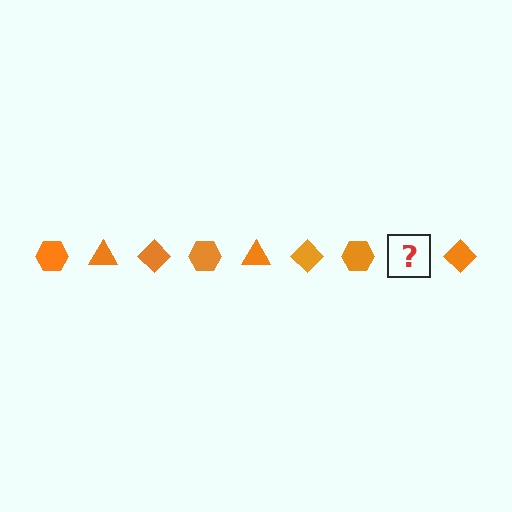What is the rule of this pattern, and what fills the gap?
The rule is that the pattern cycles through hexagon, triangle, diamond shapes in orange. The gap should be filled with an orange triangle.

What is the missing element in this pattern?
The missing element is an orange triangle.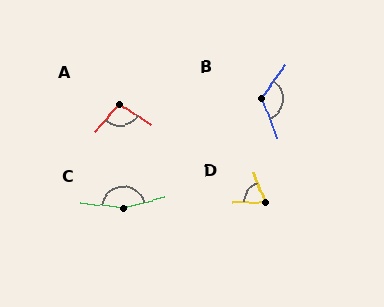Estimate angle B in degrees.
Approximately 121 degrees.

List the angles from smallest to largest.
D (67°), A (100°), B (121°), C (159°).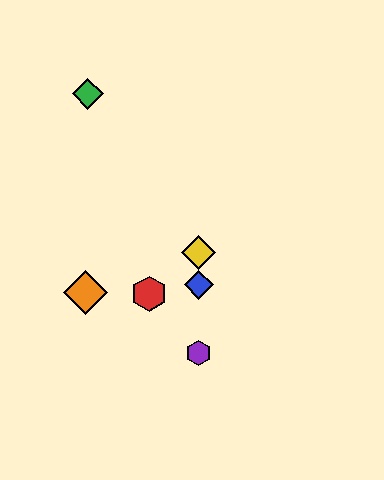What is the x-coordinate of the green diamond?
The green diamond is at x≈88.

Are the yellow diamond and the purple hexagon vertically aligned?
Yes, both are at x≈199.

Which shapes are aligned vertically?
The blue diamond, the yellow diamond, the purple hexagon are aligned vertically.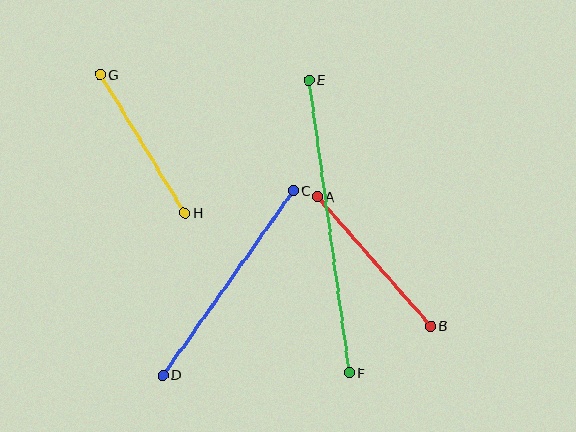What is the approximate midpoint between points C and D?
The midpoint is at approximately (228, 283) pixels.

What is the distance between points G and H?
The distance is approximately 163 pixels.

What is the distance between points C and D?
The distance is approximately 226 pixels.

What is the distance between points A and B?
The distance is approximately 172 pixels.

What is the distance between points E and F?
The distance is approximately 296 pixels.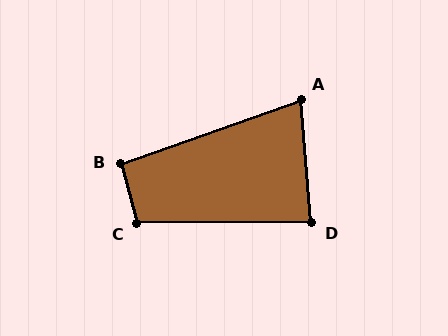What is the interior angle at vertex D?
Approximately 86 degrees (approximately right).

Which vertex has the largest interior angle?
C, at approximately 105 degrees.